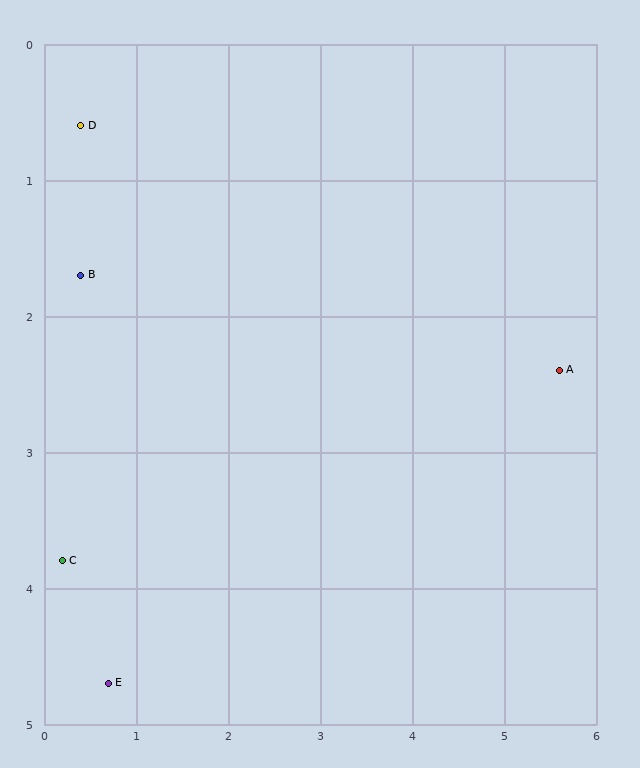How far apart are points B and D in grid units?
Points B and D are about 1.1 grid units apart.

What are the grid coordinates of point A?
Point A is at approximately (5.6, 2.4).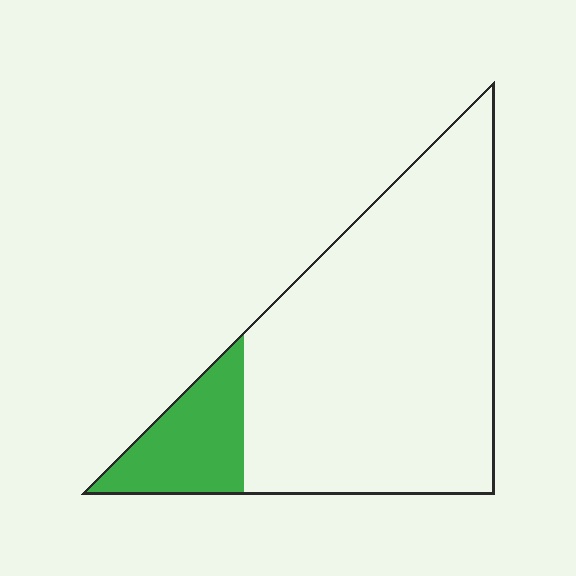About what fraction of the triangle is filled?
About one sixth (1/6).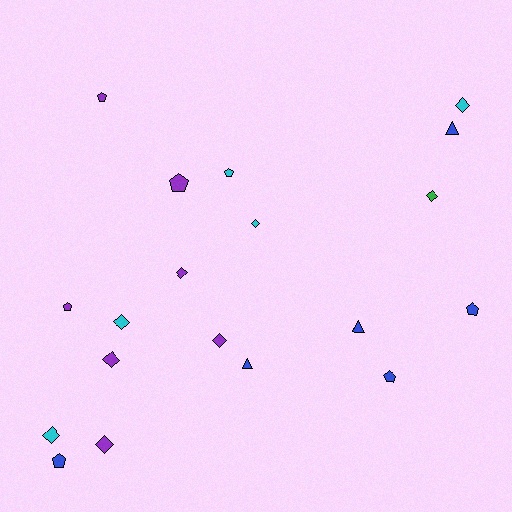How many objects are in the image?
There are 19 objects.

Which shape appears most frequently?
Diamond, with 9 objects.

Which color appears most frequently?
Purple, with 7 objects.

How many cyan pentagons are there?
There is 1 cyan pentagon.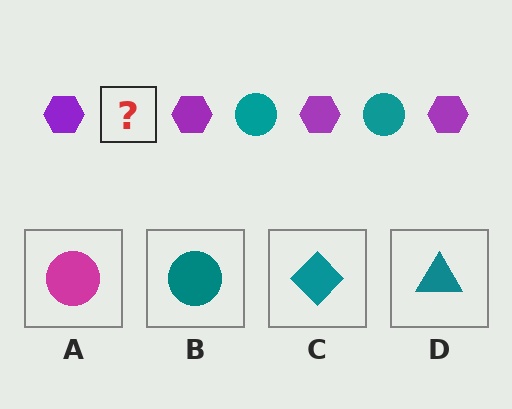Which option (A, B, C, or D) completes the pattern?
B.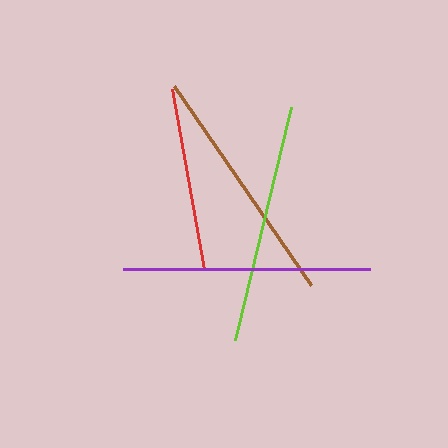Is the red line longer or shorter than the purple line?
The purple line is longer than the red line.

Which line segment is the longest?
The purple line is the longest at approximately 247 pixels.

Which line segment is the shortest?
The red line is the shortest at approximately 182 pixels.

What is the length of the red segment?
The red segment is approximately 182 pixels long.